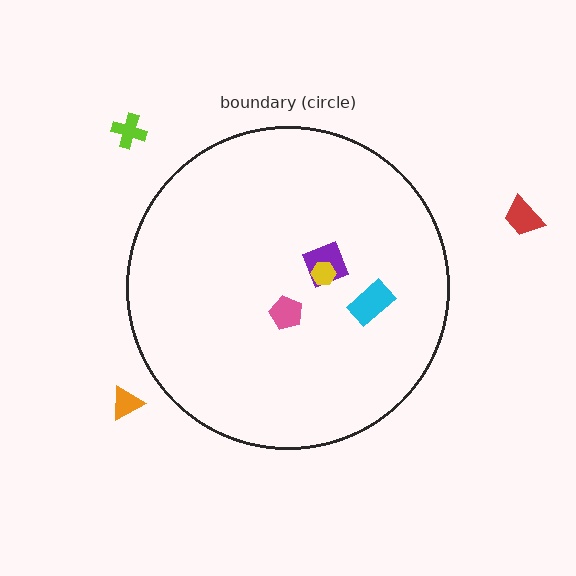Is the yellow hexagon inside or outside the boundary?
Inside.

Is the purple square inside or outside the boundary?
Inside.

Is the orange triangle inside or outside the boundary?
Outside.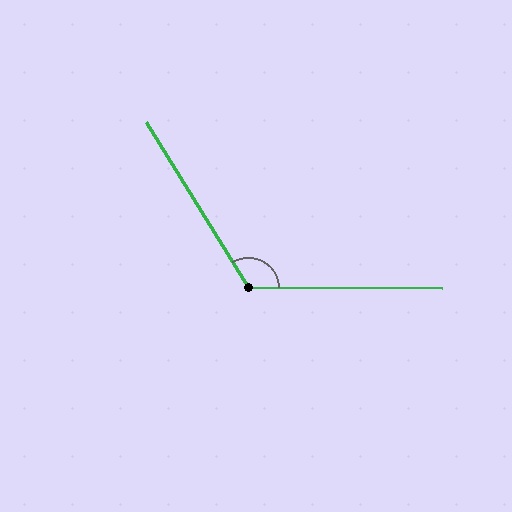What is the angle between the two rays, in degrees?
Approximately 122 degrees.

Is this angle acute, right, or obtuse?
It is obtuse.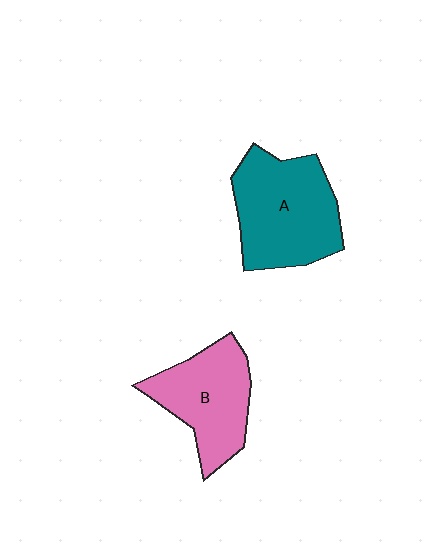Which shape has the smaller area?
Shape B (pink).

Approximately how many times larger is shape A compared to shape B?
Approximately 1.2 times.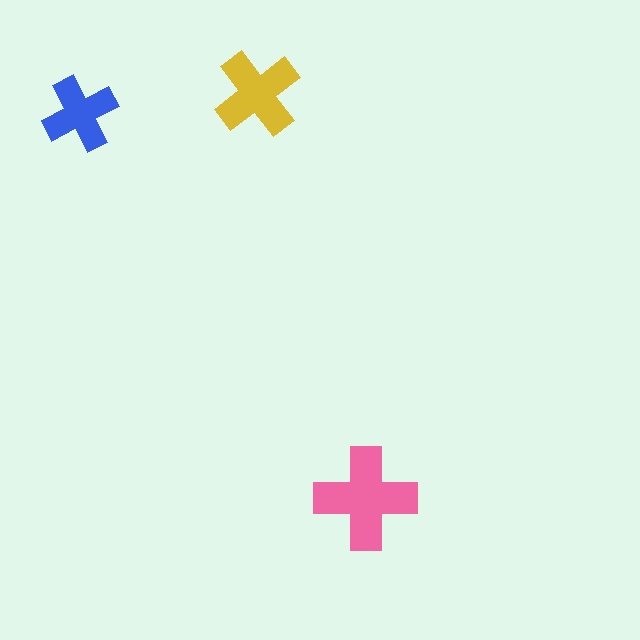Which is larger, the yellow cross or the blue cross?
The yellow one.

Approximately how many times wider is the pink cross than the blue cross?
About 1.5 times wider.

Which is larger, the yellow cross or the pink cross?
The pink one.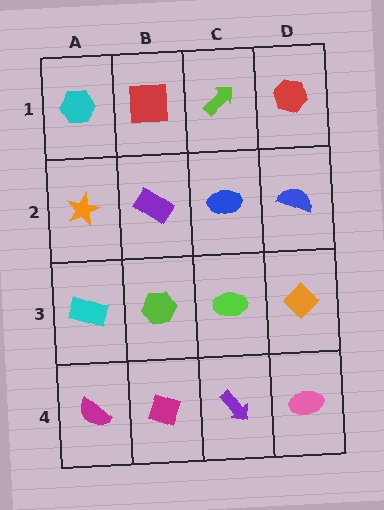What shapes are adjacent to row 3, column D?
A blue semicircle (row 2, column D), a pink ellipse (row 4, column D), a lime ellipse (row 3, column C).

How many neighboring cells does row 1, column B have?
3.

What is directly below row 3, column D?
A pink ellipse.